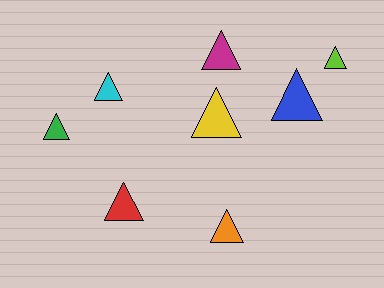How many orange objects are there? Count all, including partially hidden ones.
There is 1 orange object.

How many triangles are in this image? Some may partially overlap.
There are 8 triangles.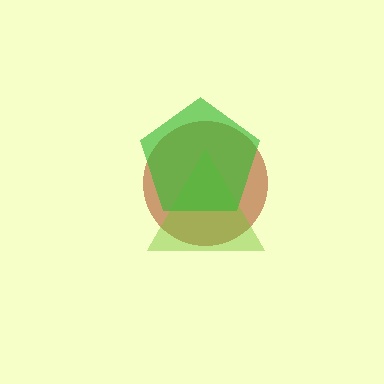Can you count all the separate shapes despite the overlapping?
Yes, there are 3 separate shapes.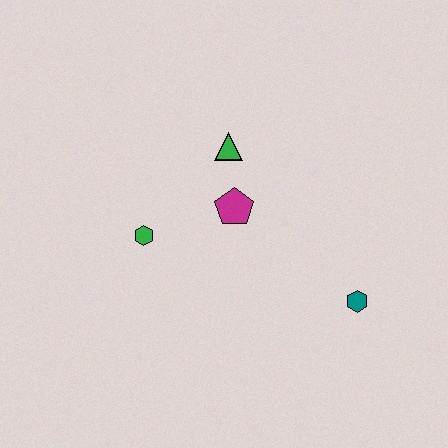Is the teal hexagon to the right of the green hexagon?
Yes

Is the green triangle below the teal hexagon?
No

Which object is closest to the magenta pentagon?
The green triangle is closest to the magenta pentagon.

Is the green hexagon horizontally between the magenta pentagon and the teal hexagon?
No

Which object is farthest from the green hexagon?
The teal hexagon is farthest from the green hexagon.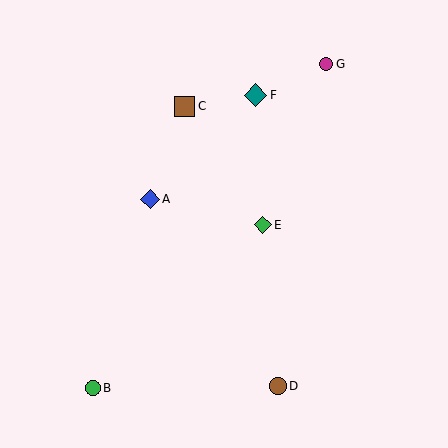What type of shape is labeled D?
Shape D is a brown circle.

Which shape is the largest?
The teal diamond (labeled F) is the largest.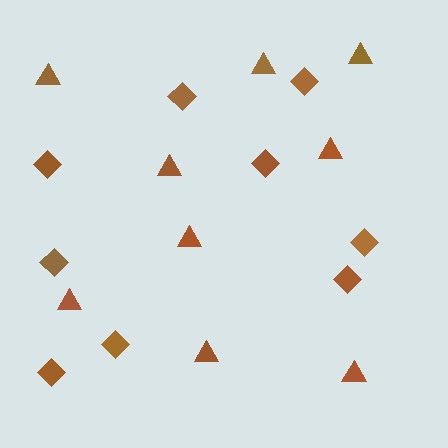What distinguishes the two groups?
There are 2 groups: one group of diamonds (9) and one group of triangles (9).